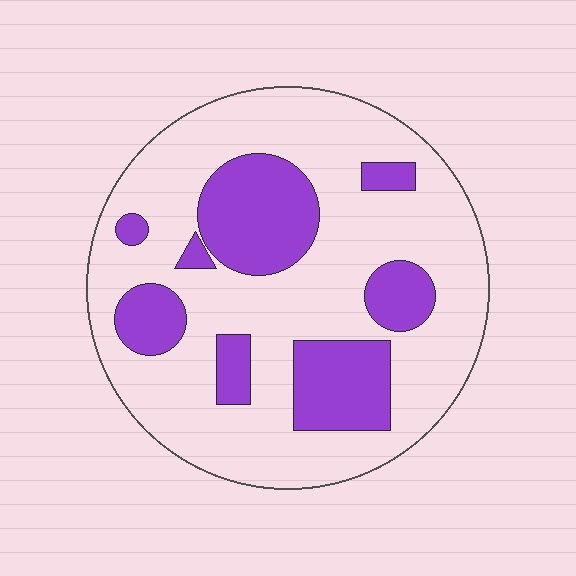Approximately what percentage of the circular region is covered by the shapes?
Approximately 25%.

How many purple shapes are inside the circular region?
8.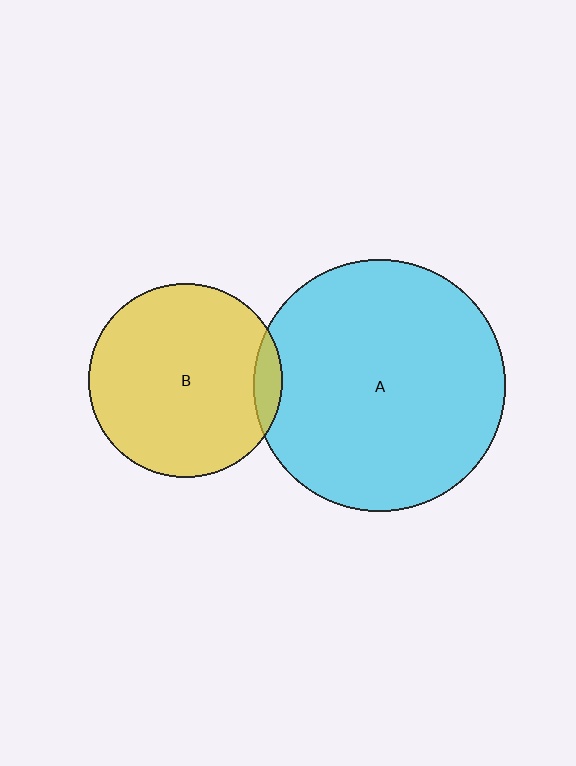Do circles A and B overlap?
Yes.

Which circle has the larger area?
Circle A (cyan).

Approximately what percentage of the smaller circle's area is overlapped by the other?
Approximately 5%.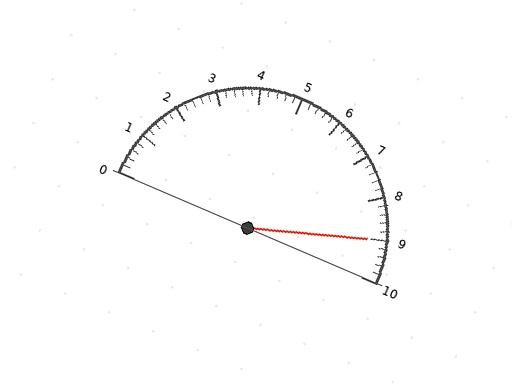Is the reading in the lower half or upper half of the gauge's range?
The reading is in the upper half of the range (0 to 10).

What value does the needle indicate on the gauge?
The needle indicates approximately 9.0.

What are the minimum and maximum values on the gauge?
The gauge ranges from 0 to 10.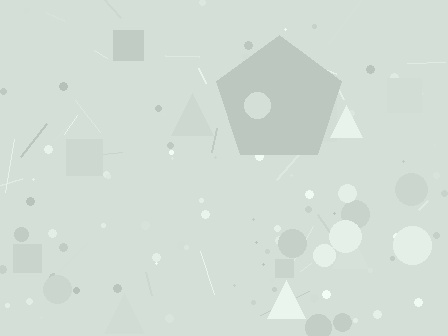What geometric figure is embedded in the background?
A pentagon is embedded in the background.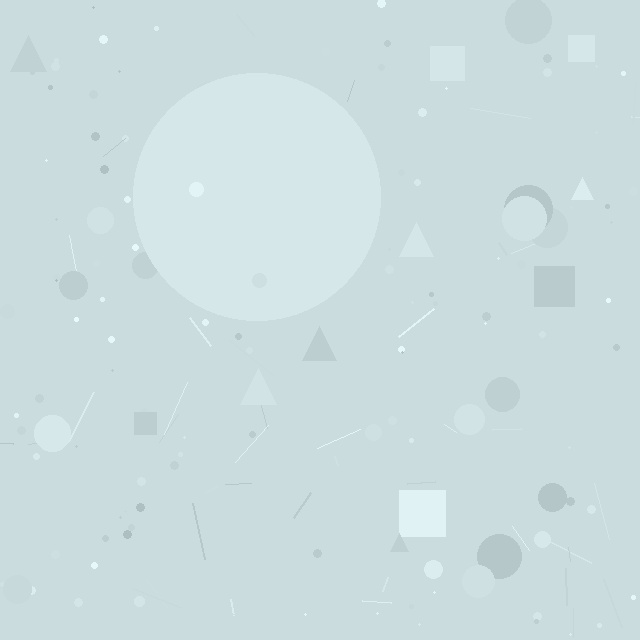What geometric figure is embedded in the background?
A circle is embedded in the background.